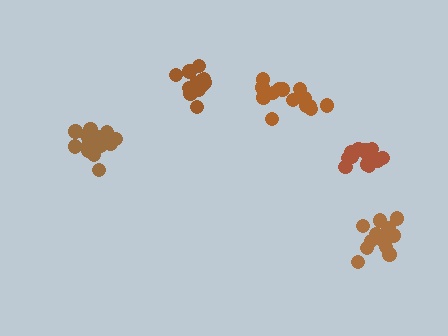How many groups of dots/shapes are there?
There are 5 groups.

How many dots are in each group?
Group 1: 18 dots, Group 2: 14 dots, Group 3: 14 dots, Group 4: 14 dots, Group 5: 14 dots (74 total).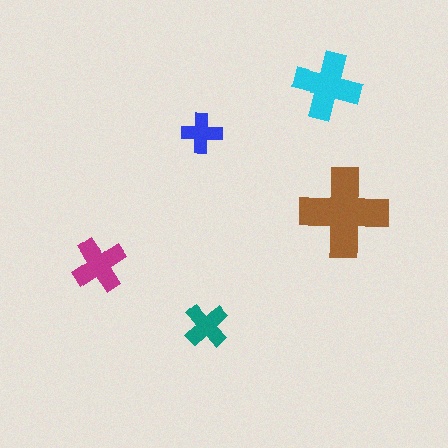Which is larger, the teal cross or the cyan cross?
The cyan one.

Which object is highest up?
The cyan cross is topmost.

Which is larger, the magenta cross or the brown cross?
The brown one.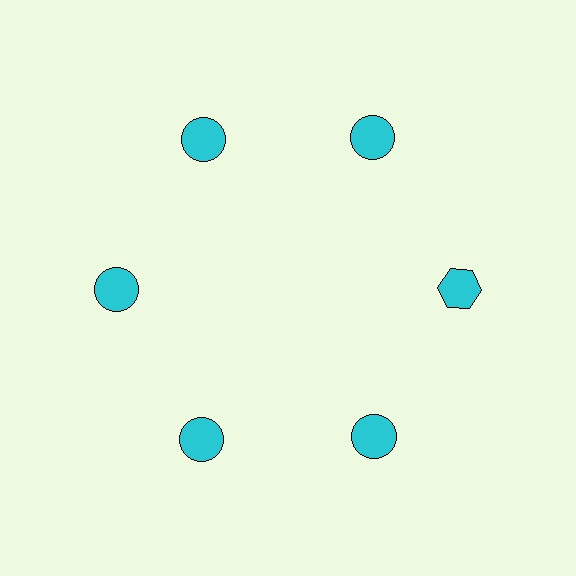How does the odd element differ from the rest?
It has a different shape: hexagon instead of circle.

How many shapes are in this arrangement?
There are 6 shapes arranged in a ring pattern.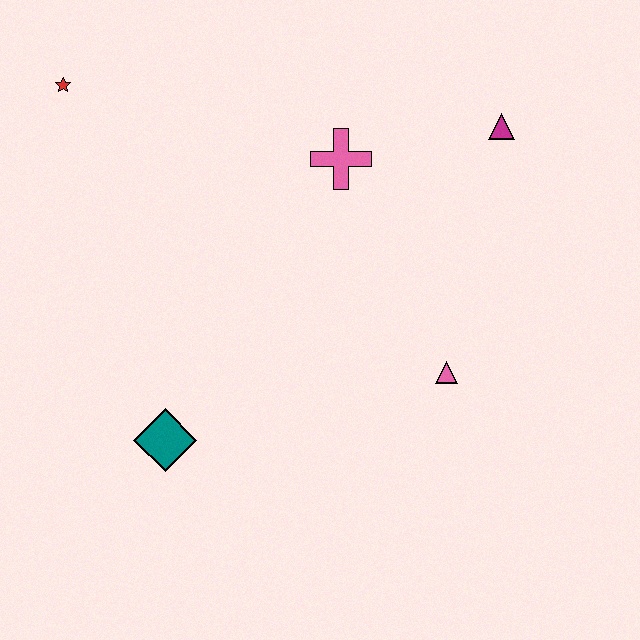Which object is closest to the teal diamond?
The pink triangle is closest to the teal diamond.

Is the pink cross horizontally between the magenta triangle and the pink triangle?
No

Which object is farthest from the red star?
The pink triangle is farthest from the red star.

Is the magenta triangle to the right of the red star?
Yes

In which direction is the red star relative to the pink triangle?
The red star is to the left of the pink triangle.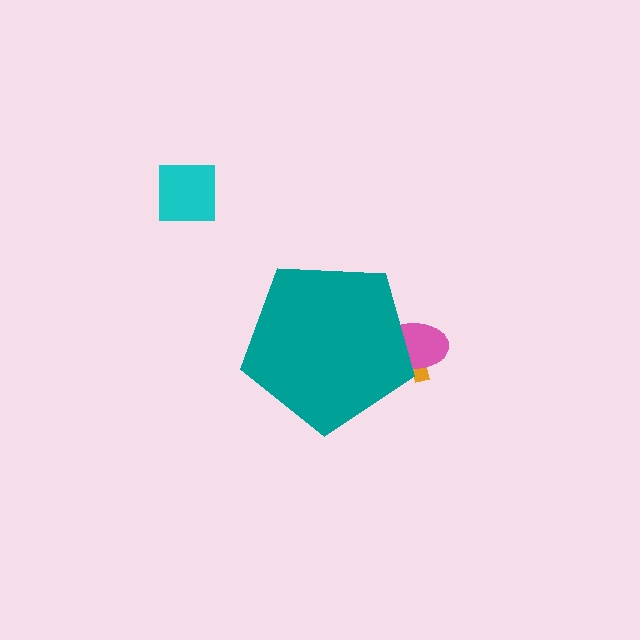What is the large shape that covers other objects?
A teal pentagon.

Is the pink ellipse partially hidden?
Yes, the pink ellipse is partially hidden behind the teal pentagon.